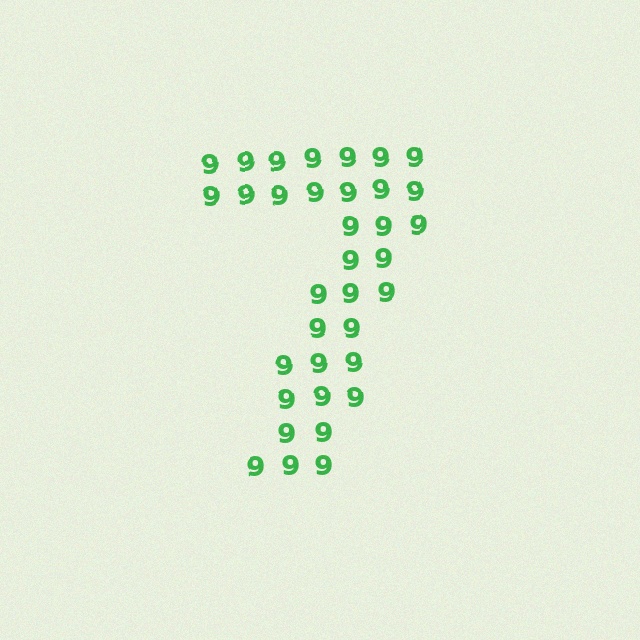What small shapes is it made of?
It is made of small digit 9's.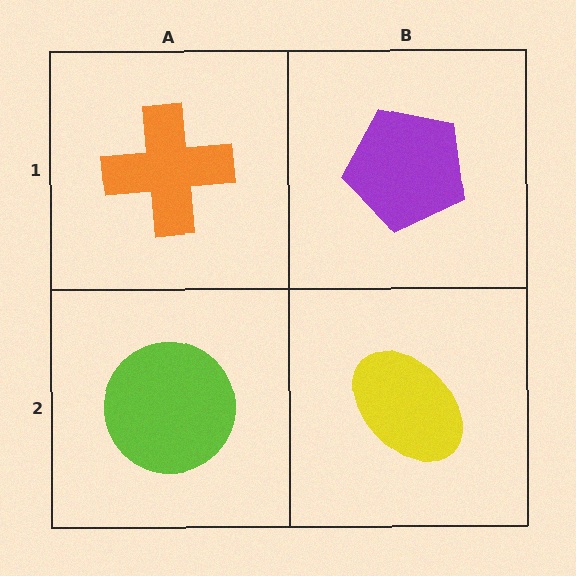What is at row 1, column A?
An orange cross.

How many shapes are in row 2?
2 shapes.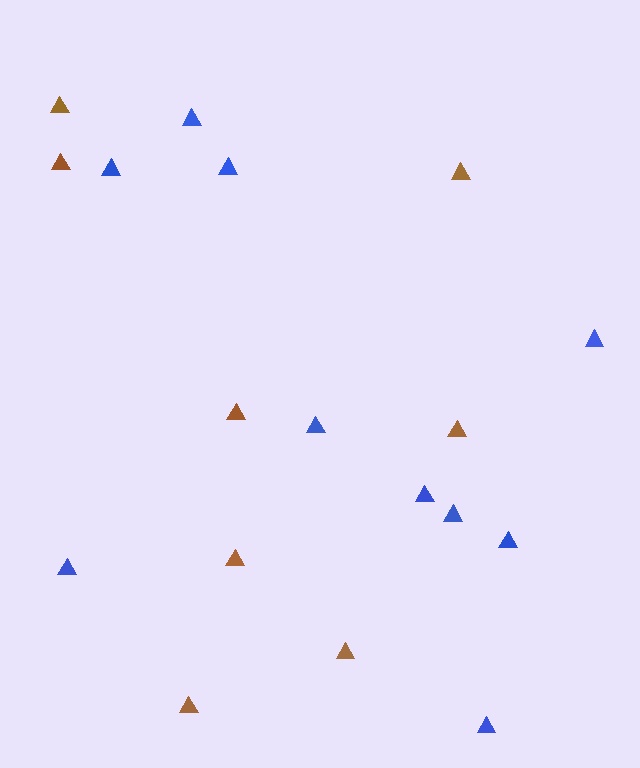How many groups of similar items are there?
There are 2 groups: one group of brown triangles (8) and one group of blue triangles (10).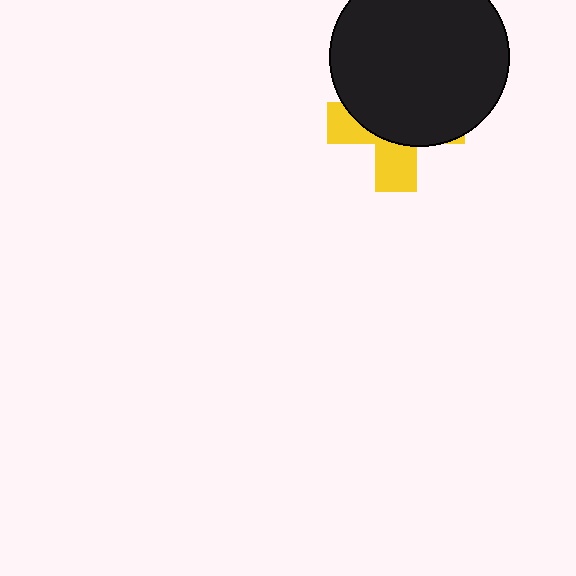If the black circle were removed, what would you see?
You would see the complete yellow cross.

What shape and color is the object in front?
The object in front is a black circle.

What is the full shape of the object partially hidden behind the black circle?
The partially hidden object is a yellow cross.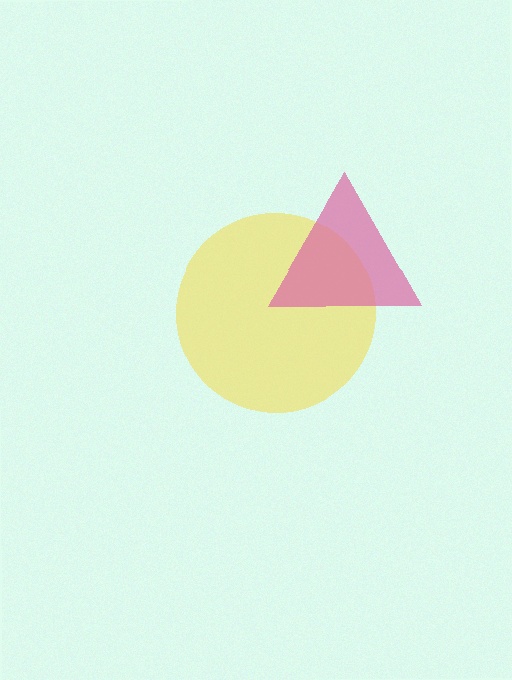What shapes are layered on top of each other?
The layered shapes are: a yellow circle, a pink triangle.